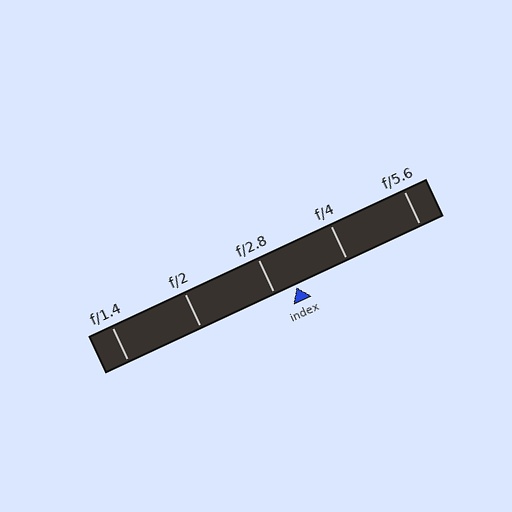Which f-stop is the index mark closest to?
The index mark is closest to f/2.8.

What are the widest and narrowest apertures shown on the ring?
The widest aperture shown is f/1.4 and the narrowest is f/5.6.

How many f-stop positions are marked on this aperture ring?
There are 5 f-stop positions marked.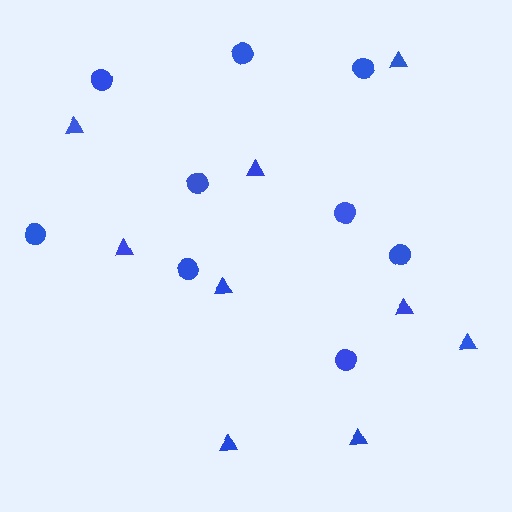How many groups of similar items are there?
There are 2 groups: one group of circles (9) and one group of triangles (9).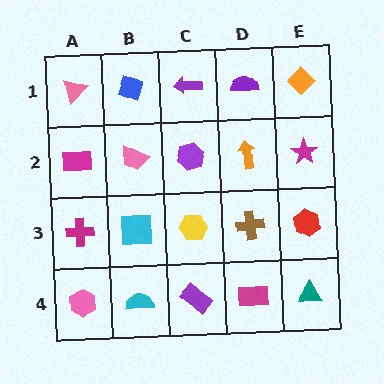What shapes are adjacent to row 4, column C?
A yellow hexagon (row 3, column C), a cyan semicircle (row 4, column B), a magenta rectangle (row 4, column D).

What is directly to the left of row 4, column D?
A purple rectangle.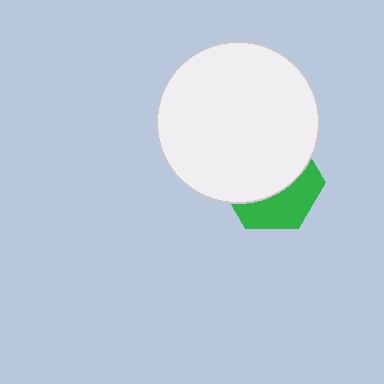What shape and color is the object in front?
The object in front is a white circle.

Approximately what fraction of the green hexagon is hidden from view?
Roughly 60% of the green hexagon is hidden behind the white circle.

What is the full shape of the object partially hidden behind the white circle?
The partially hidden object is a green hexagon.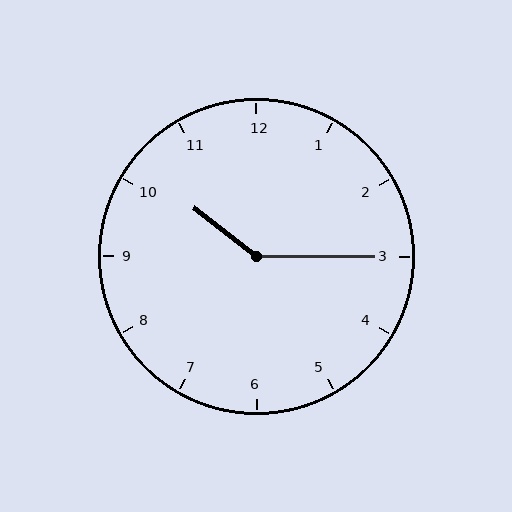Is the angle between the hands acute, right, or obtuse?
It is obtuse.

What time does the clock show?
10:15.